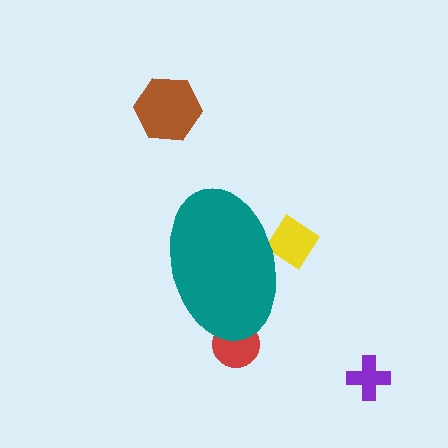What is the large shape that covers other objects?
A teal ellipse.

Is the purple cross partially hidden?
No, the purple cross is fully visible.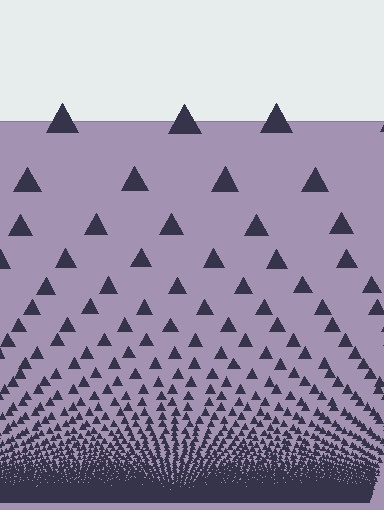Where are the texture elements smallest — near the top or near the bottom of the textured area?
Near the bottom.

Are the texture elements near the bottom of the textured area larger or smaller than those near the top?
Smaller. The gradient is inverted — elements near the bottom are smaller and denser.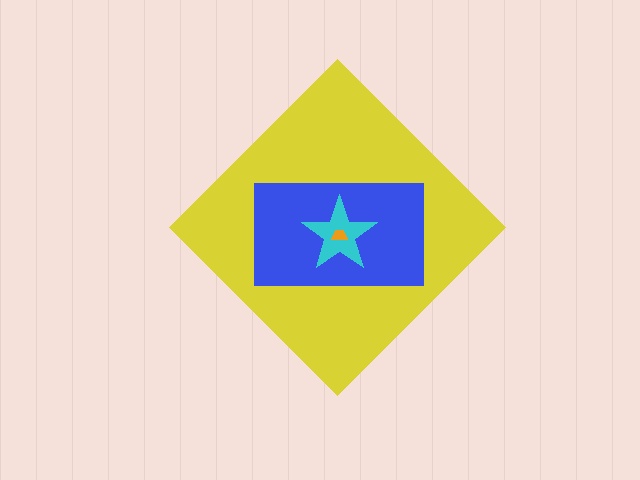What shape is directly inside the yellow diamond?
The blue rectangle.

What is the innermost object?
The orange trapezoid.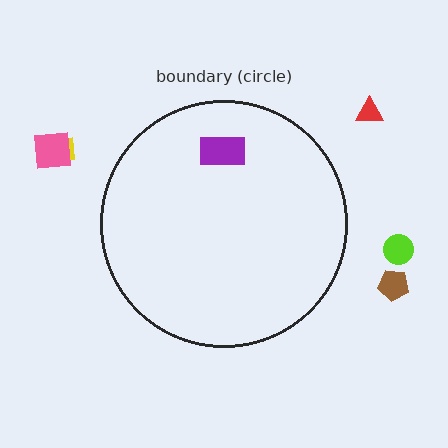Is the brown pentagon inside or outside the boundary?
Outside.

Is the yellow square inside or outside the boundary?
Outside.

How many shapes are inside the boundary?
1 inside, 5 outside.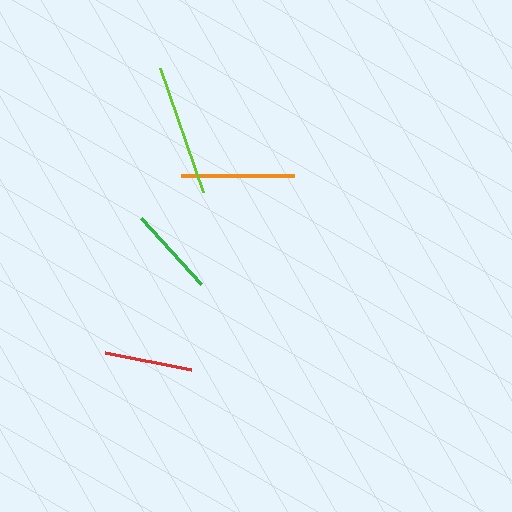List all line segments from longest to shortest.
From longest to shortest: lime, orange, green, red.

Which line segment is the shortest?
The red line is the shortest at approximately 88 pixels.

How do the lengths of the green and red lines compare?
The green and red lines are approximately the same length.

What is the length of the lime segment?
The lime segment is approximately 132 pixels long.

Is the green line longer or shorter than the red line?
The green line is longer than the red line.